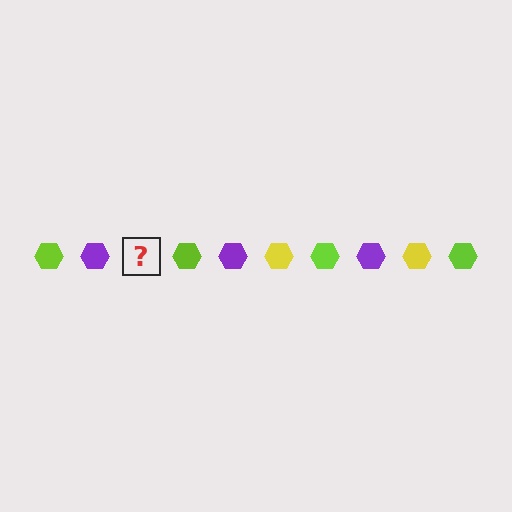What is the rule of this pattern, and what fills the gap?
The rule is that the pattern cycles through lime, purple, yellow hexagons. The gap should be filled with a yellow hexagon.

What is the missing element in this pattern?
The missing element is a yellow hexagon.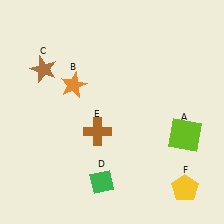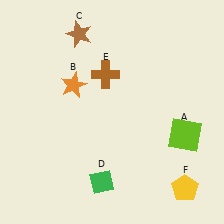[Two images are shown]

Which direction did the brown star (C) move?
The brown star (C) moved right.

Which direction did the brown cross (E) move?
The brown cross (E) moved up.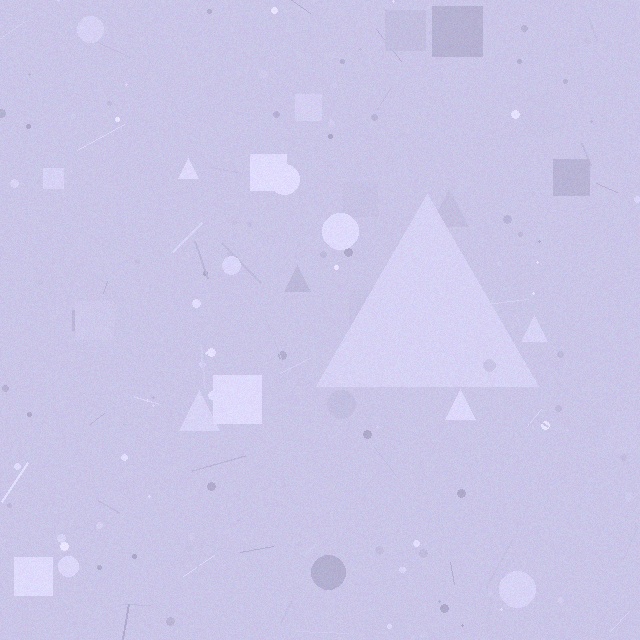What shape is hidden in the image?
A triangle is hidden in the image.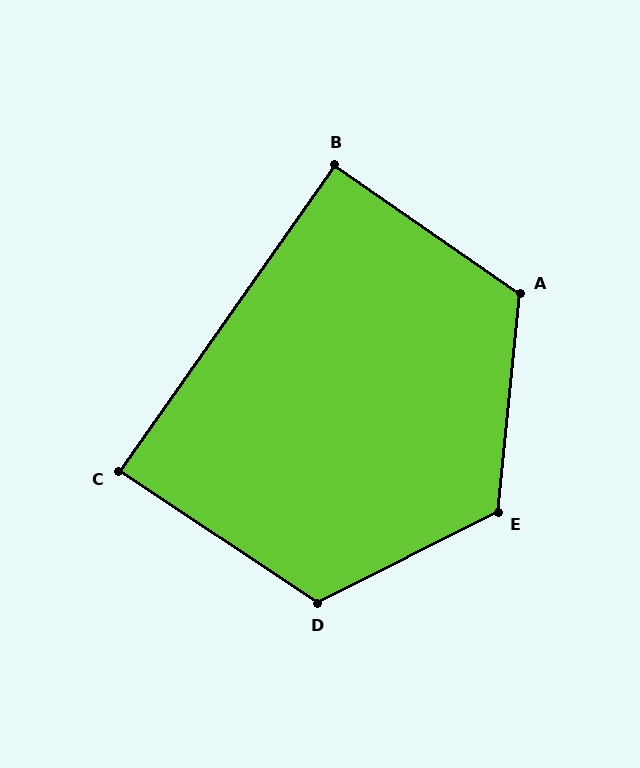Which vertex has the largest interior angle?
E, at approximately 122 degrees.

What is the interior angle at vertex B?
Approximately 90 degrees (approximately right).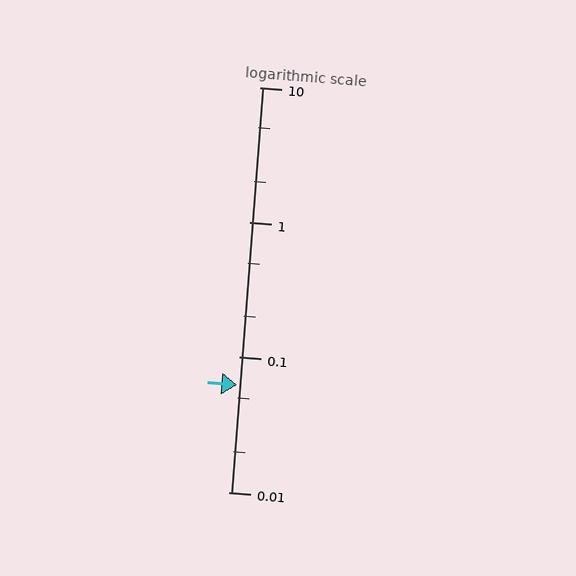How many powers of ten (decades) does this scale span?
The scale spans 3 decades, from 0.01 to 10.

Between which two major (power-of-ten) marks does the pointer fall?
The pointer is between 0.01 and 0.1.